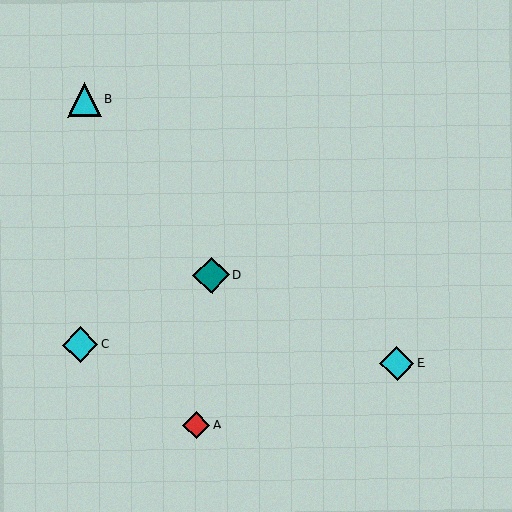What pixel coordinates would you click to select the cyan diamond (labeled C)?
Click at (80, 345) to select the cyan diamond C.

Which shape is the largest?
The teal diamond (labeled D) is the largest.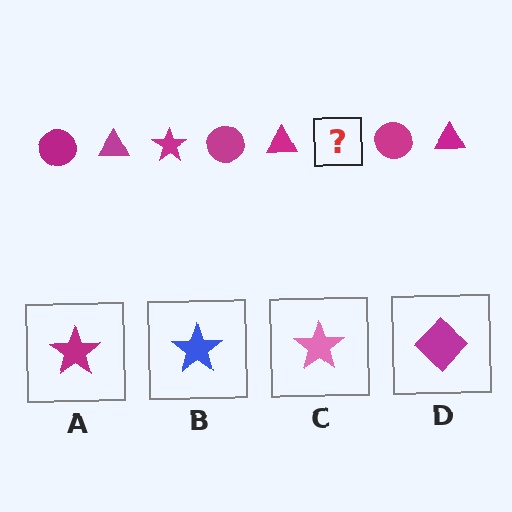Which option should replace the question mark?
Option A.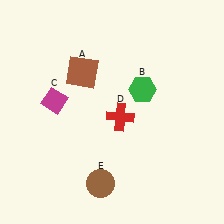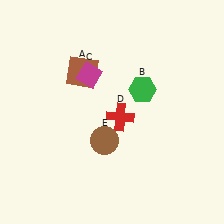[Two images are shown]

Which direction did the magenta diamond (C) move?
The magenta diamond (C) moved right.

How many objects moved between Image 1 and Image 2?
2 objects moved between the two images.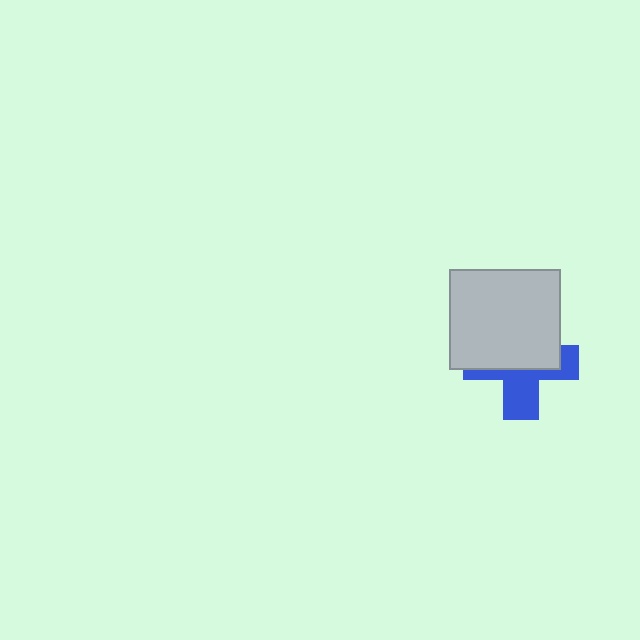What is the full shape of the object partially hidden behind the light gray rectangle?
The partially hidden object is a blue cross.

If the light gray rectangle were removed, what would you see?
You would see the complete blue cross.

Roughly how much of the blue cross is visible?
A small part of it is visible (roughly 44%).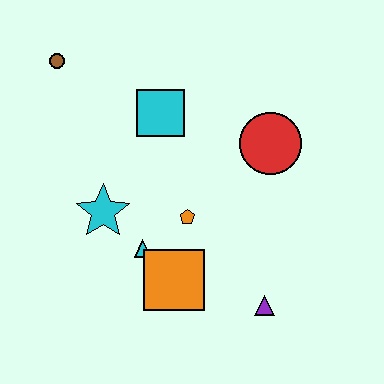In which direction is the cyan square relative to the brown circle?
The cyan square is to the right of the brown circle.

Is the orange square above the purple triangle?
Yes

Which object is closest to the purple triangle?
The orange square is closest to the purple triangle.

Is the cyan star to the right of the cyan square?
No